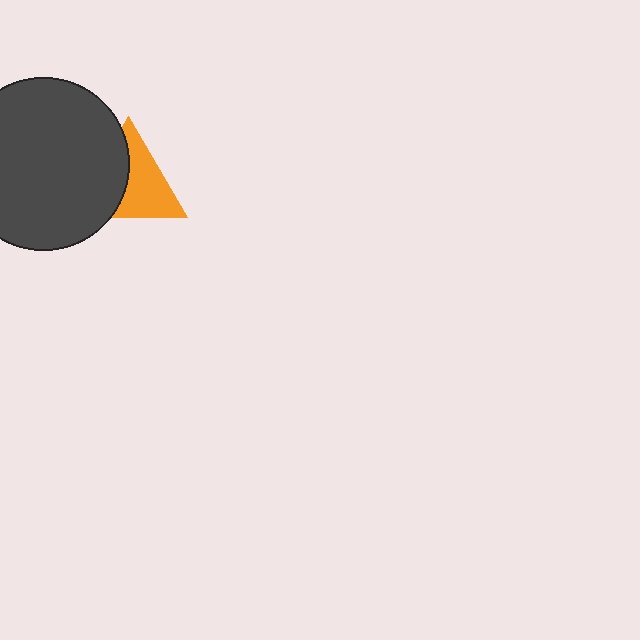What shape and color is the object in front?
The object in front is a dark gray circle.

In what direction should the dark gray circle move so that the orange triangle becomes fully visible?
The dark gray circle should move left. That is the shortest direction to clear the overlap and leave the orange triangle fully visible.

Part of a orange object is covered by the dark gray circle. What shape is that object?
It is a triangle.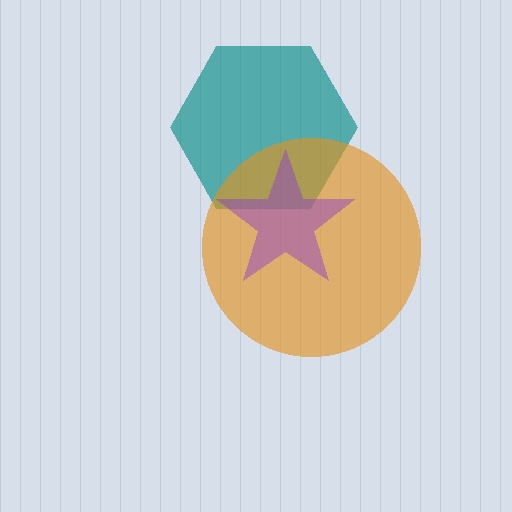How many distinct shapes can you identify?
There are 3 distinct shapes: a teal hexagon, an orange circle, a purple star.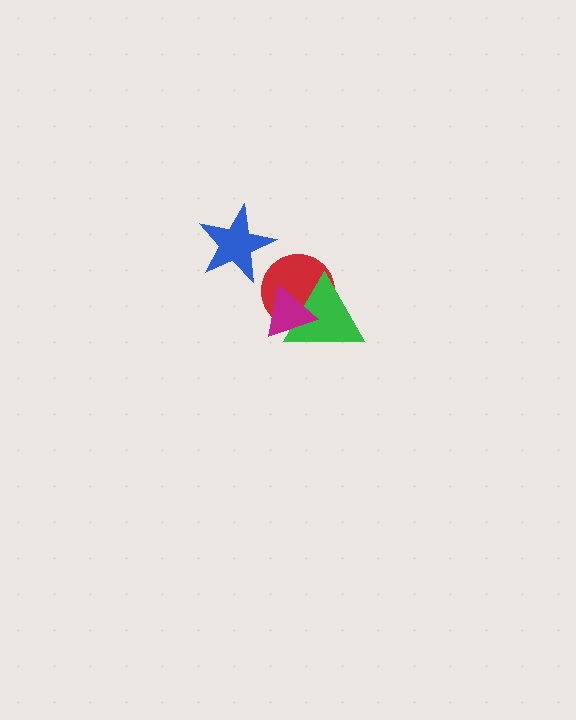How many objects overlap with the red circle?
2 objects overlap with the red circle.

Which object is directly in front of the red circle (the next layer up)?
The green triangle is directly in front of the red circle.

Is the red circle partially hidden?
Yes, it is partially covered by another shape.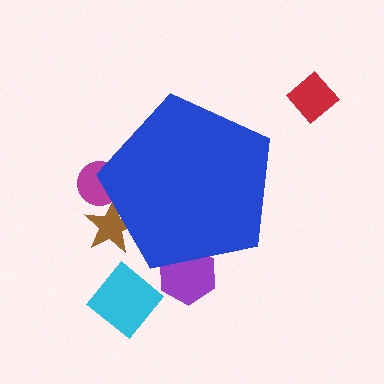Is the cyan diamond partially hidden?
No, the cyan diamond is fully visible.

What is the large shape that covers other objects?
A blue pentagon.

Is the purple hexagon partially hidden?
Yes, the purple hexagon is partially hidden behind the blue pentagon.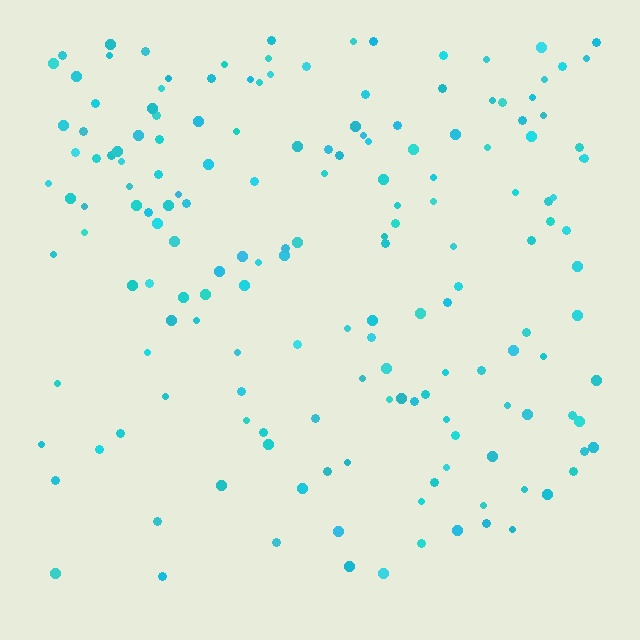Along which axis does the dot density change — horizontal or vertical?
Vertical.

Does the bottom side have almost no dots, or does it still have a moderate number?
Still a moderate number, just noticeably fewer than the top.